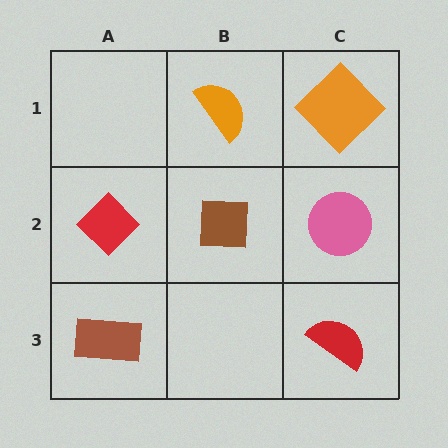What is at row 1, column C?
An orange diamond.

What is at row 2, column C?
A pink circle.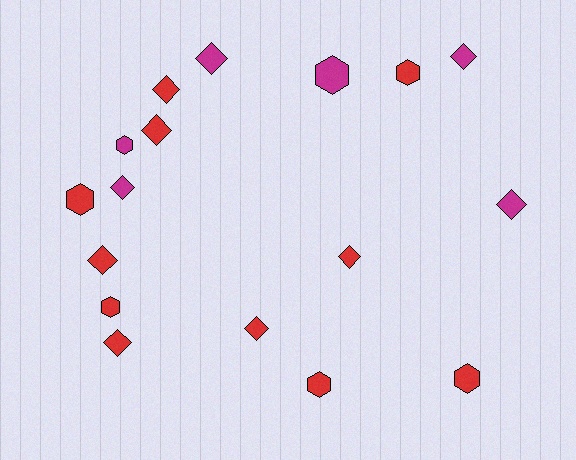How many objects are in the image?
There are 17 objects.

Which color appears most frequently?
Red, with 11 objects.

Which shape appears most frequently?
Diamond, with 10 objects.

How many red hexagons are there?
There are 5 red hexagons.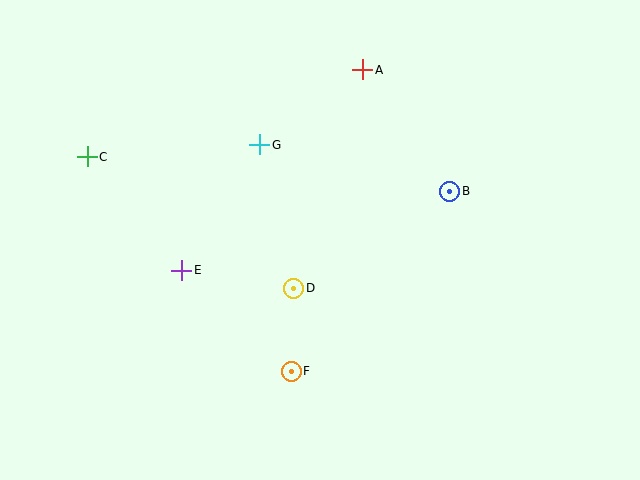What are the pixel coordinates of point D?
Point D is at (294, 288).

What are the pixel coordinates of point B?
Point B is at (449, 191).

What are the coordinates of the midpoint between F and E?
The midpoint between F and E is at (237, 321).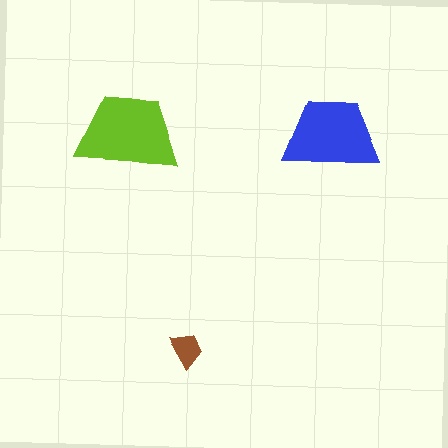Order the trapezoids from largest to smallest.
the lime one, the blue one, the brown one.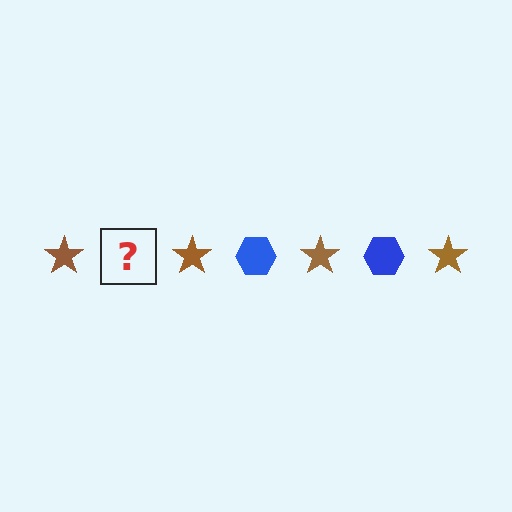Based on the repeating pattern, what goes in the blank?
The blank should be a blue hexagon.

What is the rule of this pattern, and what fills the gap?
The rule is that the pattern alternates between brown star and blue hexagon. The gap should be filled with a blue hexagon.